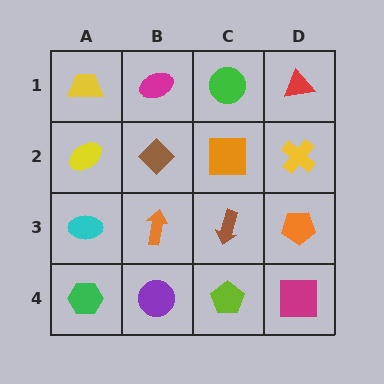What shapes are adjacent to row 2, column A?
A yellow trapezoid (row 1, column A), a cyan ellipse (row 3, column A), a brown diamond (row 2, column B).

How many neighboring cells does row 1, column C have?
3.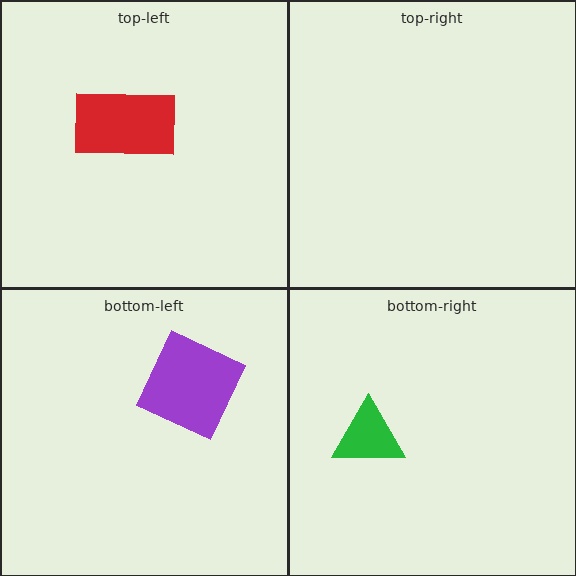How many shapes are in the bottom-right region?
1.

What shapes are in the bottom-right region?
The green triangle.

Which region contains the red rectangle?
The top-left region.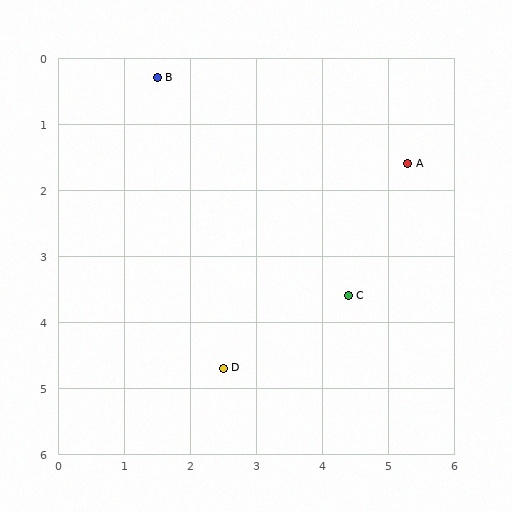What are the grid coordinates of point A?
Point A is at approximately (5.3, 1.6).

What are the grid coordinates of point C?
Point C is at approximately (4.4, 3.6).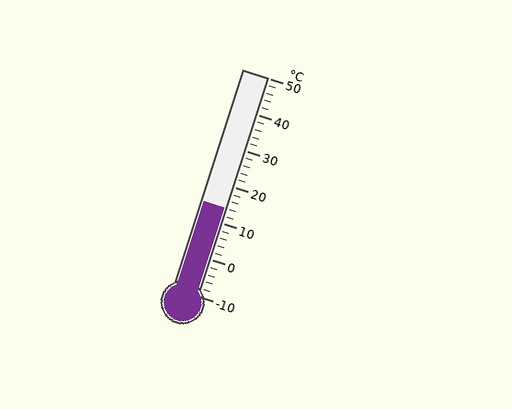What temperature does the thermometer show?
The thermometer shows approximately 14°C.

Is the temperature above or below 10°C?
The temperature is above 10°C.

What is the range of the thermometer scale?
The thermometer scale ranges from -10°C to 50°C.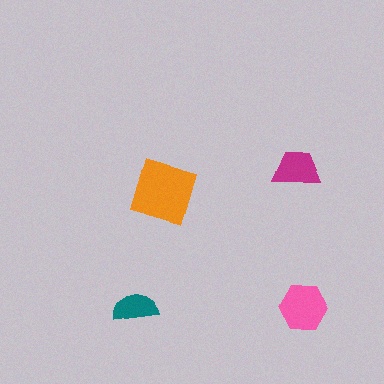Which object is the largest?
The orange square.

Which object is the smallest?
The teal semicircle.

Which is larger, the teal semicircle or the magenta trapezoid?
The magenta trapezoid.